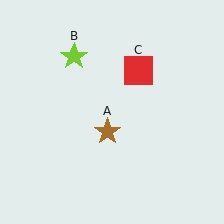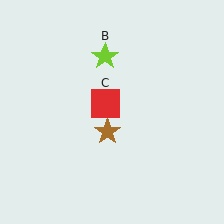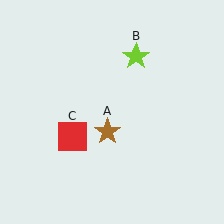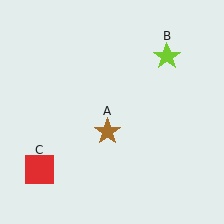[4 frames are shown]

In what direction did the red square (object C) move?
The red square (object C) moved down and to the left.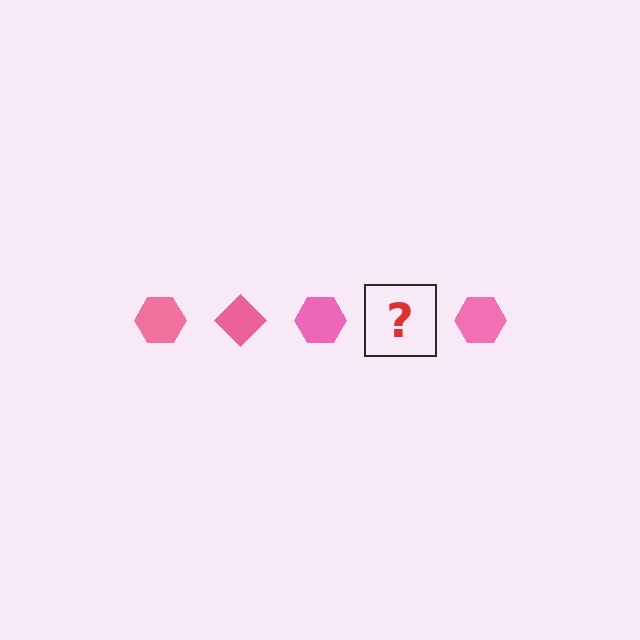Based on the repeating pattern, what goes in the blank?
The blank should be a pink diamond.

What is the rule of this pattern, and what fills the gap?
The rule is that the pattern cycles through hexagon, diamond shapes in pink. The gap should be filled with a pink diamond.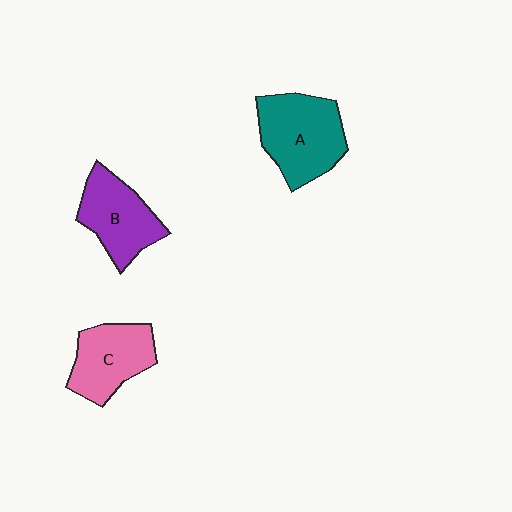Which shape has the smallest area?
Shape C (pink).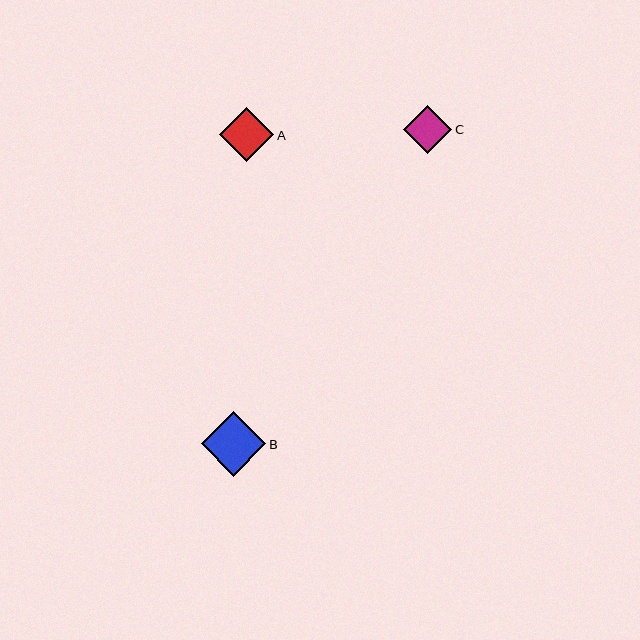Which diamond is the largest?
Diamond B is the largest with a size of approximately 65 pixels.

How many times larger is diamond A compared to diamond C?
Diamond A is approximately 1.1 times the size of diamond C.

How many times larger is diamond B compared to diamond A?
Diamond B is approximately 1.2 times the size of diamond A.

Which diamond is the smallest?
Diamond C is the smallest with a size of approximately 48 pixels.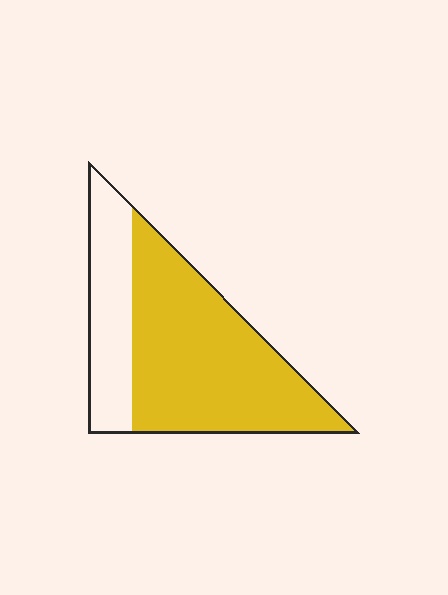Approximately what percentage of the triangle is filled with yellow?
Approximately 70%.